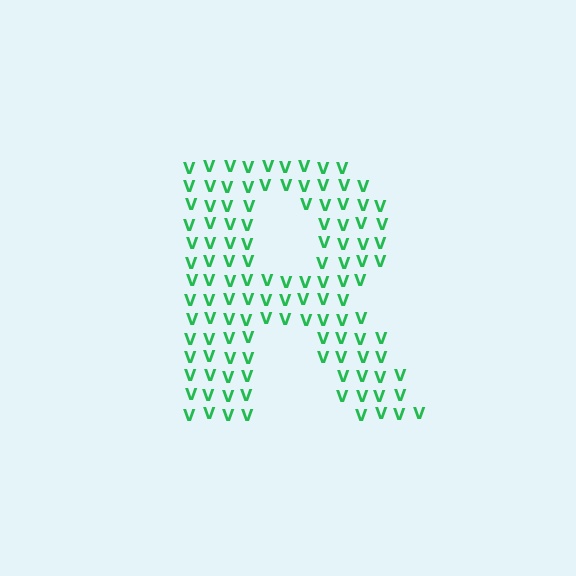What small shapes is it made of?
It is made of small letter V's.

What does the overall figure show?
The overall figure shows the letter R.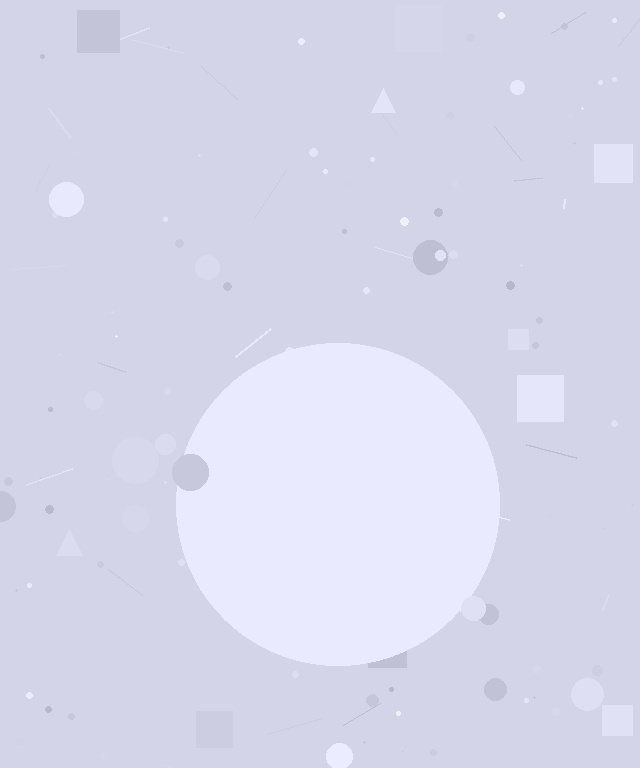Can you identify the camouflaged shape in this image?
The camouflaged shape is a circle.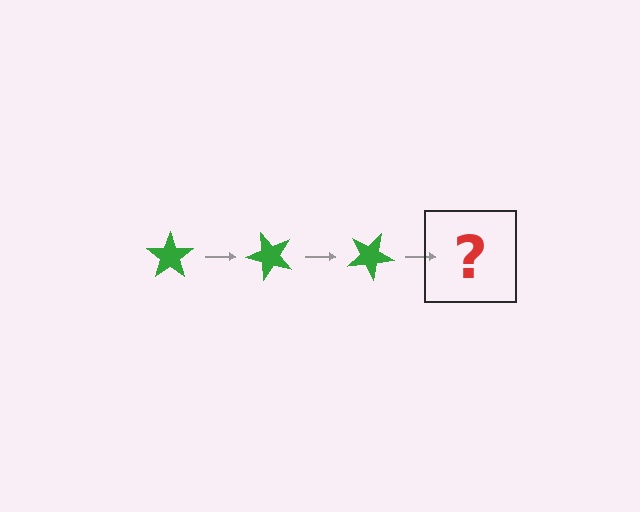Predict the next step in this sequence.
The next step is a green star rotated 150 degrees.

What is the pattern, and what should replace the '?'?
The pattern is that the star rotates 50 degrees each step. The '?' should be a green star rotated 150 degrees.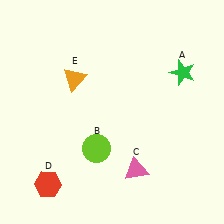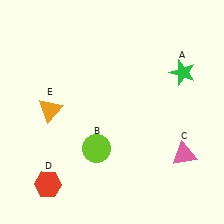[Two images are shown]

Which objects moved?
The objects that moved are: the pink triangle (C), the orange triangle (E).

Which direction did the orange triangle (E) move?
The orange triangle (E) moved down.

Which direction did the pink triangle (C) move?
The pink triangle (C) moved right.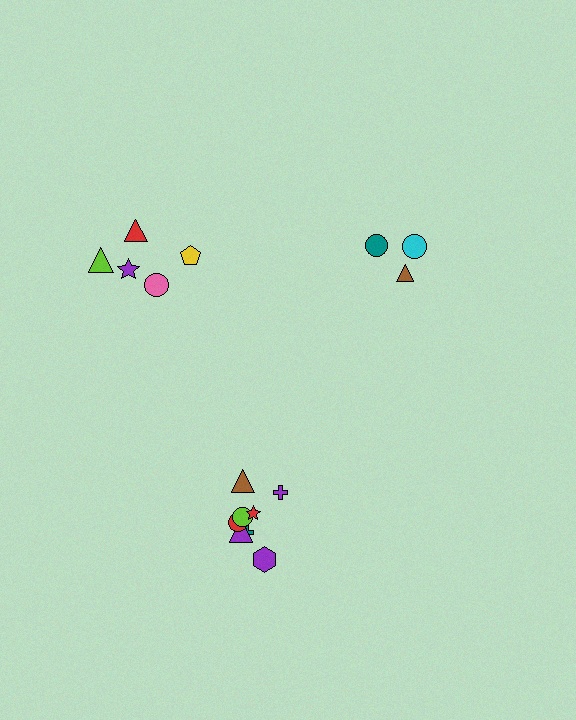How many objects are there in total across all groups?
There are 16 objects.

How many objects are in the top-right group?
There are 3 objects.